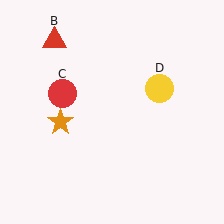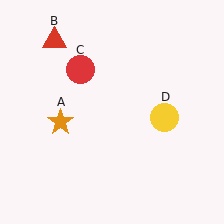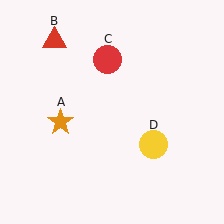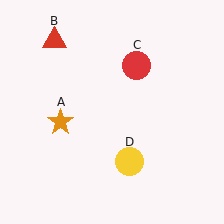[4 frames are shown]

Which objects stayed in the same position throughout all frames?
Orange star (object A) and red triangle (object B) remained stationary.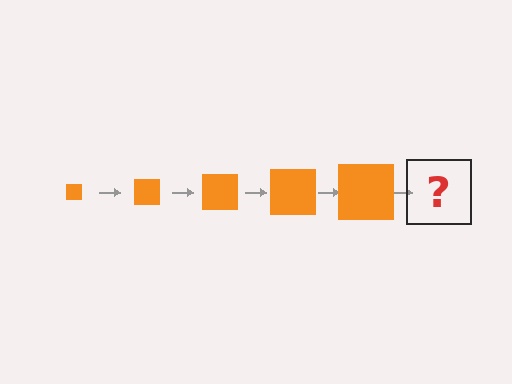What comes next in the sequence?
The next element should be an orange square, larger than the previous one.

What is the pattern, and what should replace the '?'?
The pattern is that the square gets progressively larger each step. The '?' should be an orange square, larger than the previous one.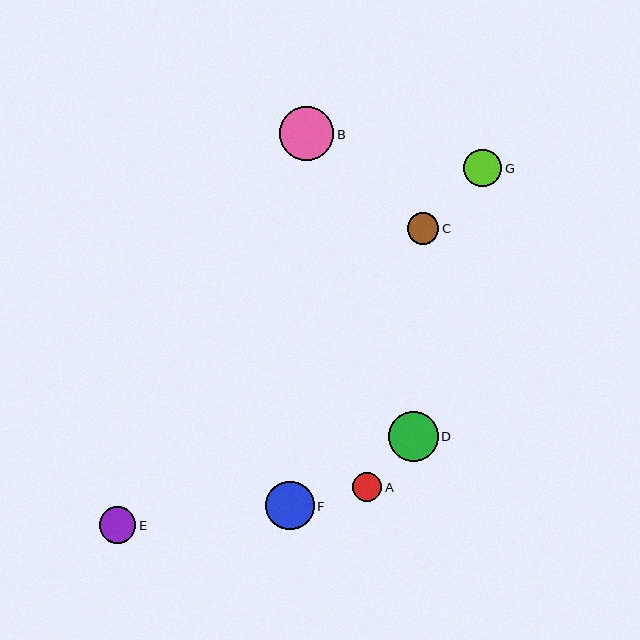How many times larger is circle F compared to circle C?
Circle F is approximately 1.5 times the size of circle C.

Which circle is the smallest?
Circle A is the smallest with a size of approximately 29 pixels.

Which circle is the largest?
Circle B is the largest with a size of approximately 54 pixels.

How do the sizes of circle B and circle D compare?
Circle B and circle D are approximately the same size.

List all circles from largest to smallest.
From largest to smallest: B, D, F, G, E, C, A.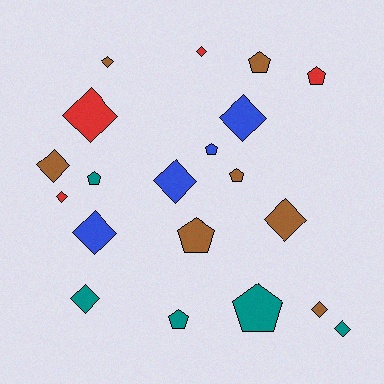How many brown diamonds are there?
There are 4 brown diamonds.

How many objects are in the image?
There are 20 objects.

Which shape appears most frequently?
Diamond, with 12 objects.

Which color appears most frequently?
Brown, with 7 objects.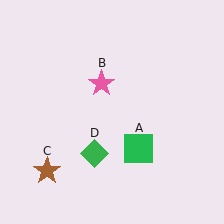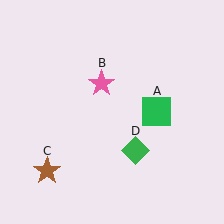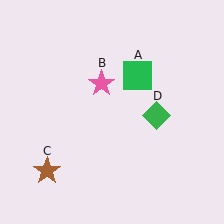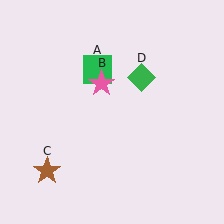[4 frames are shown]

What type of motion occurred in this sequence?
The green square (object A), green diamond (object D) rotated counterclockwise around the center of the scene.